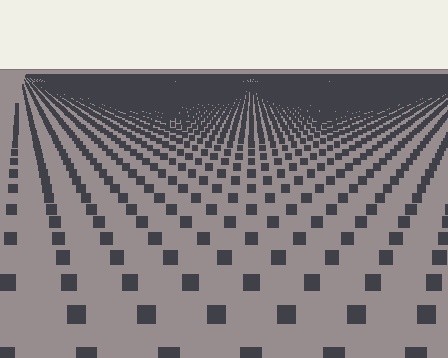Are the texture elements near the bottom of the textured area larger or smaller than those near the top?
Larger. Near the bottom, elements are closer to the viewer and appear at a bigger on-screen size.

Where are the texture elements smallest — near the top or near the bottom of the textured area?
Near the top.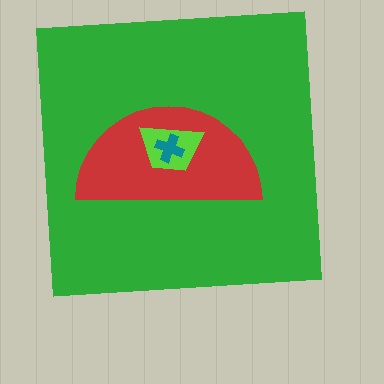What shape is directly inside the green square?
The red semicircle.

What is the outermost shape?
The green square.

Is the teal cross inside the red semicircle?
Yes.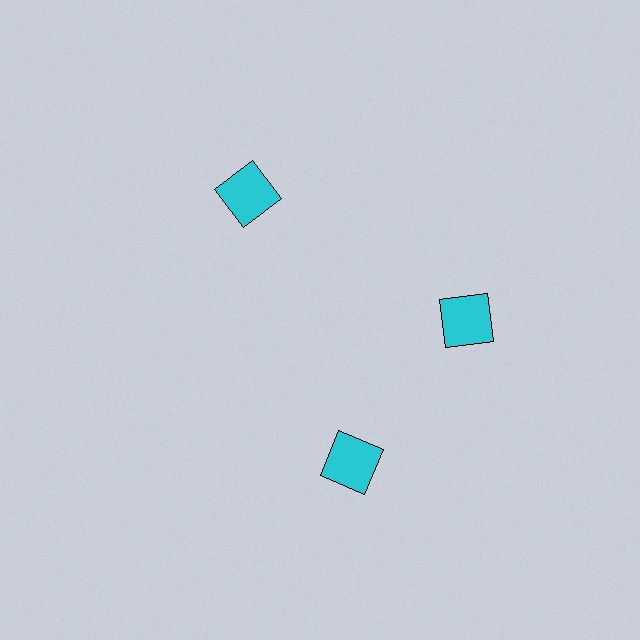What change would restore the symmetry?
The symmetry would be restored by rotating it back into even spacing with its neighbors so that all 3 squares sit at equal angles and equal distance from the center.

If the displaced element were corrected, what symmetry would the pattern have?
It would have 3-fold rotational symmetry — the pattern would map onto itself every 120 degrees.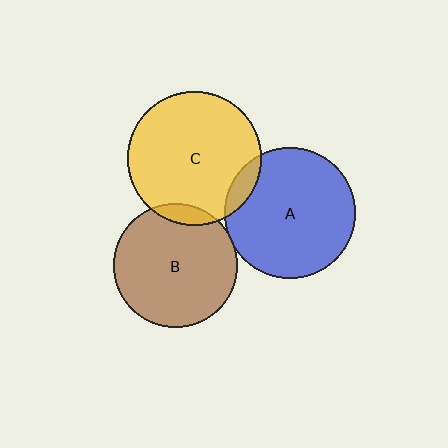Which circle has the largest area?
Circle C (yellow).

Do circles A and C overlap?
Yes.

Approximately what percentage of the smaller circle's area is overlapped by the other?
Approximately 10%.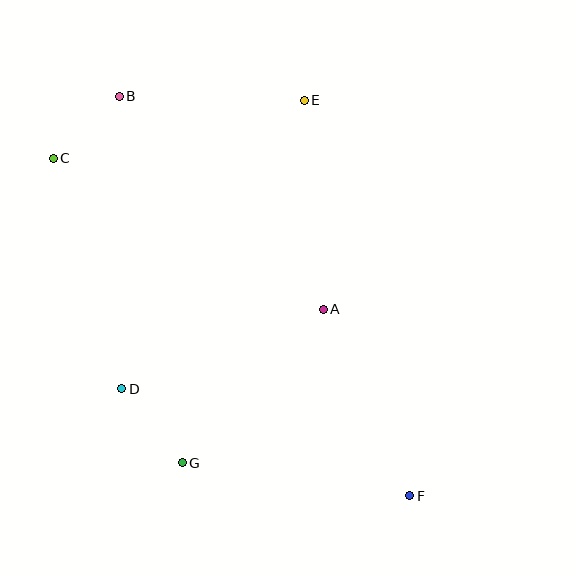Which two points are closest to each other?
Points B and C are closest to each other.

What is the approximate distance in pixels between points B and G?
The distance between B and G is approximately 372 pixels.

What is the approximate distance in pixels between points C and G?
The distance between C and G is approximately 331 pixels.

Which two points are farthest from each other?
Points B and F are farthest from each other.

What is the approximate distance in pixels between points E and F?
The distance between E and F is approximately 410 pixels.